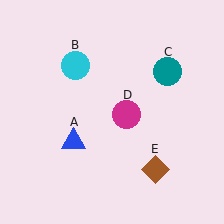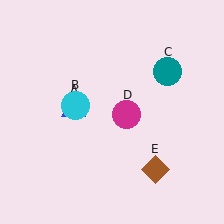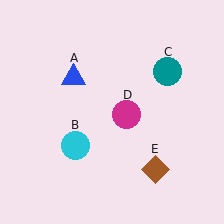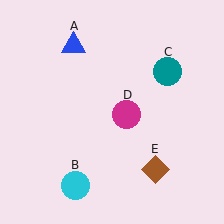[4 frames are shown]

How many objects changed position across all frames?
2 objects changed position: blue triangle (object A), cyan circle (object B).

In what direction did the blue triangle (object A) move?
The blue triangle (object A) moved up.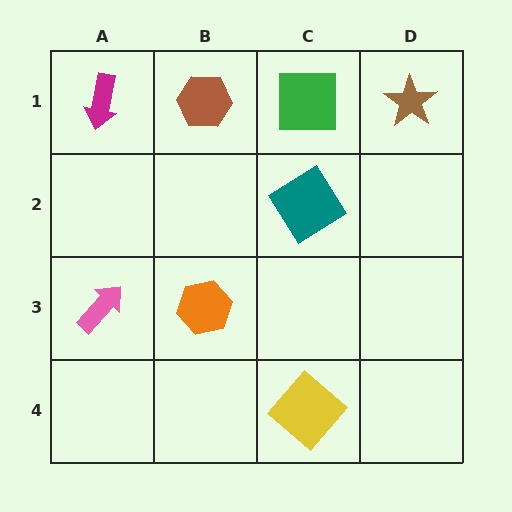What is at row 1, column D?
A brown star.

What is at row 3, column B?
An orange hexagon.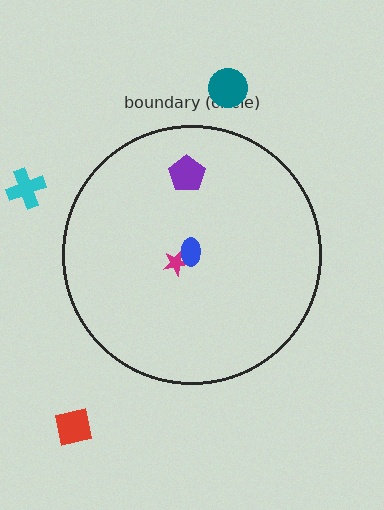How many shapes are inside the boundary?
3 inside, 3 outside.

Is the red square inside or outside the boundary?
Outside.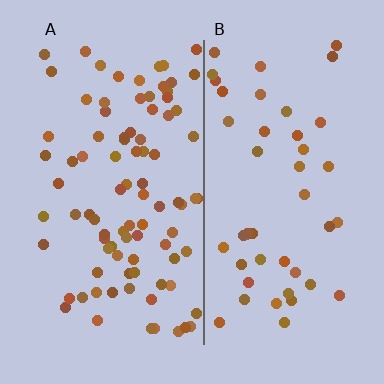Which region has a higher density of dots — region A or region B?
A (the left).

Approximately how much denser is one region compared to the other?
Approximately 1.9× — region A over region B.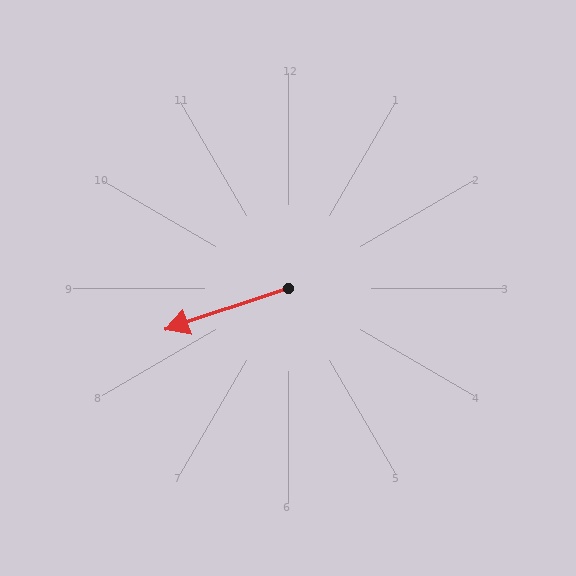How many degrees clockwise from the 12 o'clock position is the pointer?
Approximately 251 degrees.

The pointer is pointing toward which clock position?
Roughly 8 o'clock.